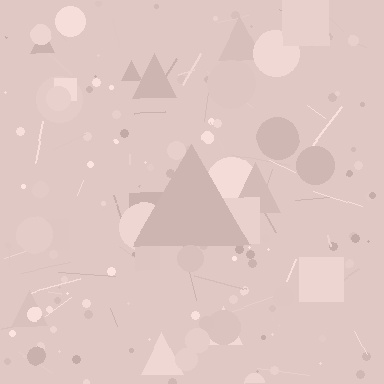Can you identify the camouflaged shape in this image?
The camouflaged shape is a triangle.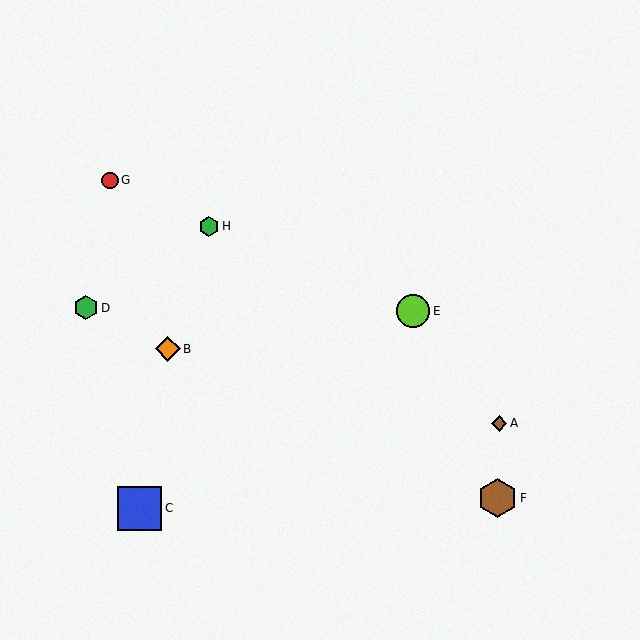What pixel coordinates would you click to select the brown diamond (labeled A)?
Click at (499, 423) to select the brown diamond A.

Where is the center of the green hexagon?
The center of the green hexagon is at (86, 308).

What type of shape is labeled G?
Shape G is a red circle.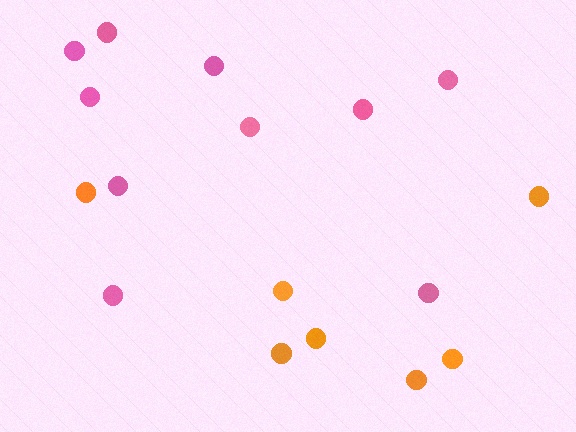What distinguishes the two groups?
There are 2 groups: one group of pink circles (10) and one group of orange circles (7).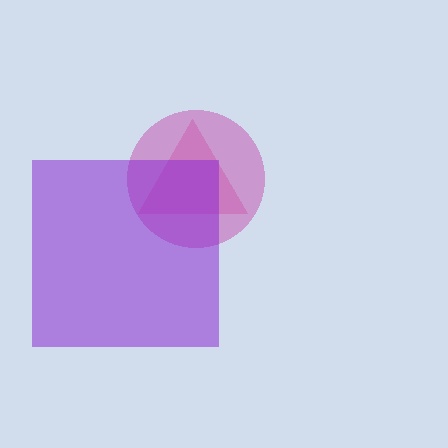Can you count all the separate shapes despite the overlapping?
Yes, there are 3 separate shapes.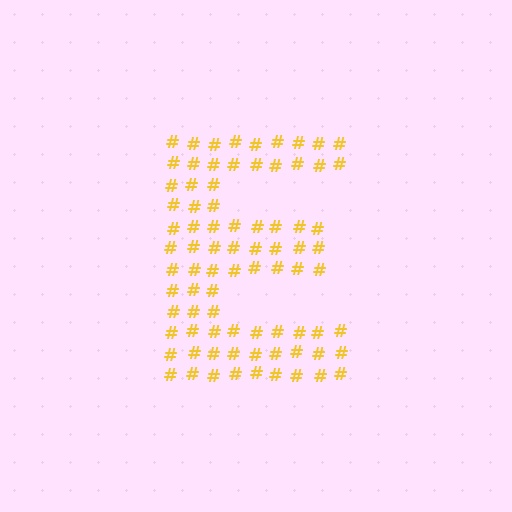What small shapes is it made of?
It is made of small hash symbols.